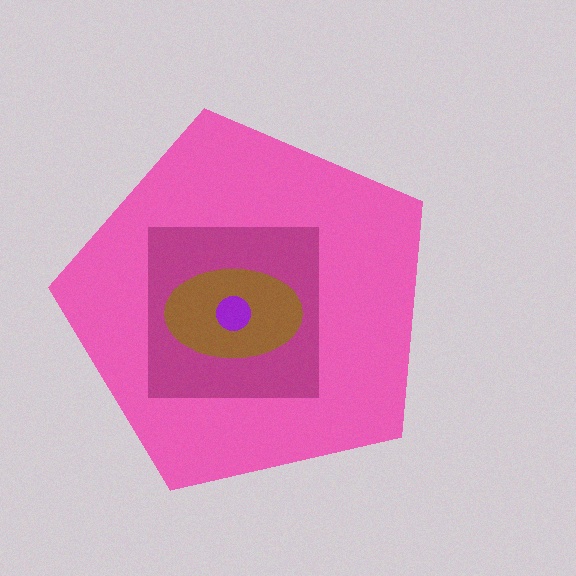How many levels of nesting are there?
4.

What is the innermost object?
The purple circle.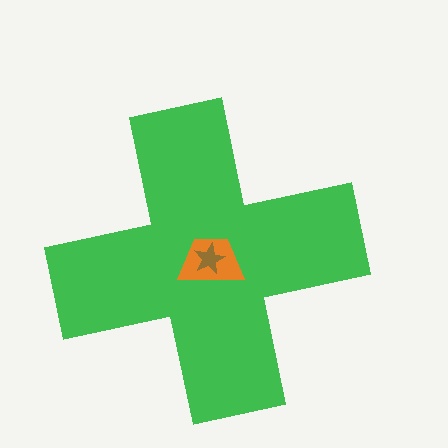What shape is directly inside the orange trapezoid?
The brown star.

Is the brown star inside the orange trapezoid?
Yes.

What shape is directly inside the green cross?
The orange trapezoid.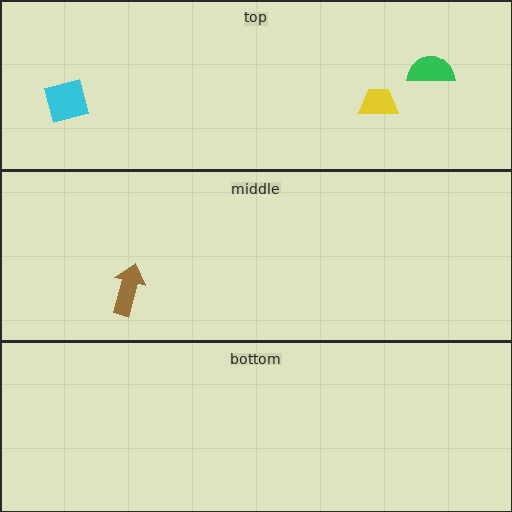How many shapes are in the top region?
3.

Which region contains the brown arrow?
The middle region.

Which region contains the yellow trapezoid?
The top region.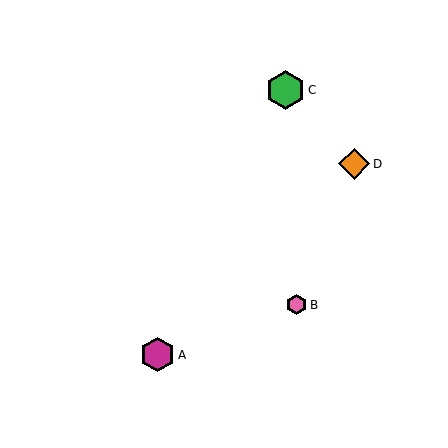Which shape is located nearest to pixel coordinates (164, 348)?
The magenta hexagon (labeled A) at (157, 355) is nearest to that location.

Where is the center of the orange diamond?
The center of the orange diamond is at (354, 164).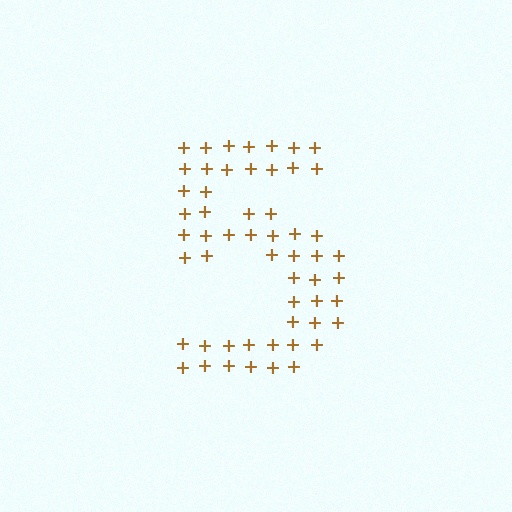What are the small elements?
The small elements are plus signs.